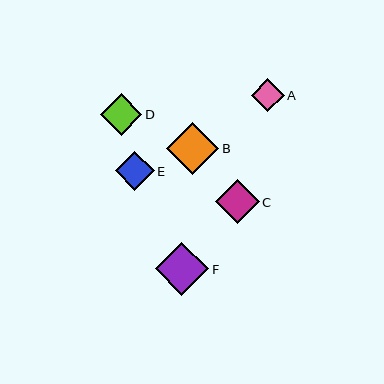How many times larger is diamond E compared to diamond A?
Diamond E is approximately 1.2 times the size of diamond A.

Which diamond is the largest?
Diamond F is the largest with a size of approximately 53 pixels.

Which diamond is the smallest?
Diamond A is the smallest with a size of approximately 33 pixels.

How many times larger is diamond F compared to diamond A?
Diamond F is approximately 1.6 times the size of diamond A.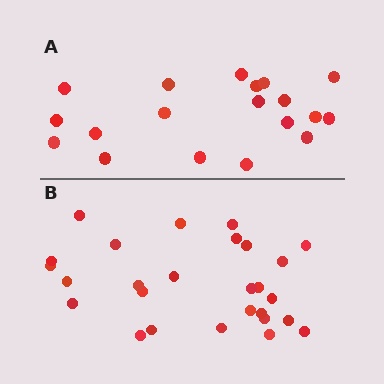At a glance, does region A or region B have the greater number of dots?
Region B (the bottom region) has more dots.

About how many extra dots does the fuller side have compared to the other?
Region B has roughly 8 or so more dots than region A.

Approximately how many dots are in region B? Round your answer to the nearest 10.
About 30 dots. (The exact count is 27, which rounds to 30.)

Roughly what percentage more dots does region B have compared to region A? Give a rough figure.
About 40% more.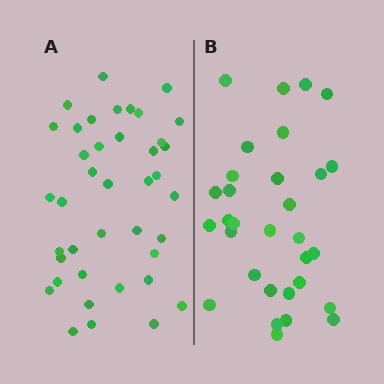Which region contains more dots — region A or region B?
Region A (the left region) has more dots.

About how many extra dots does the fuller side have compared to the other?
Region A has roughly 8 or so more dots than region B.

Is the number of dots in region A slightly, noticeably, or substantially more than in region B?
Region A has noticeably more, but not dramatically so. The ratio is roughly 1.3 to 1.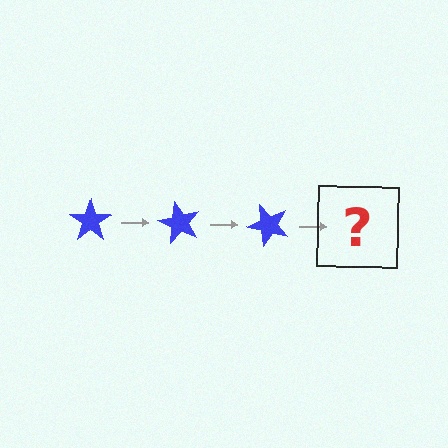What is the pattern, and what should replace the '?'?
The pattern is that the star rotates 60 degrees each step. The '?' should be a blue star rotated 180 degrees.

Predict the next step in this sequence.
The next step is a blue star rotated 180 degrees.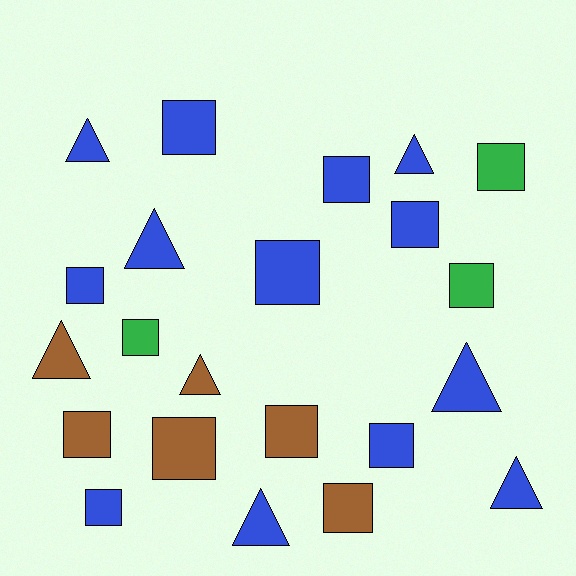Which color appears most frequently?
Blue, with 13 objects.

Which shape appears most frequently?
Square, with 14 objects.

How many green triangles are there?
There are no green triangles.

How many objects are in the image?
There are 22 objects.